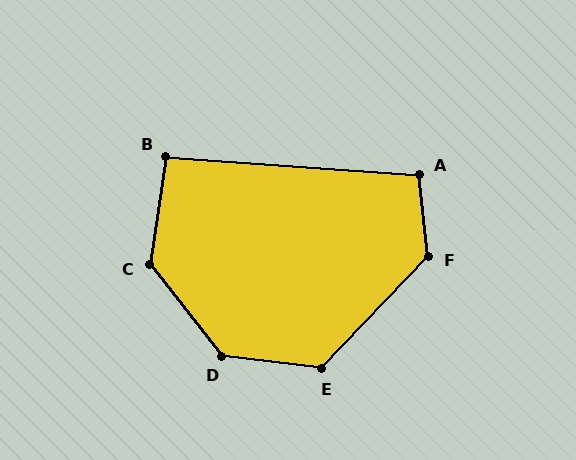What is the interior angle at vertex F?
Approximately 130 degrees (obtuse).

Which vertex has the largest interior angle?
D, at approximately 135 degrees.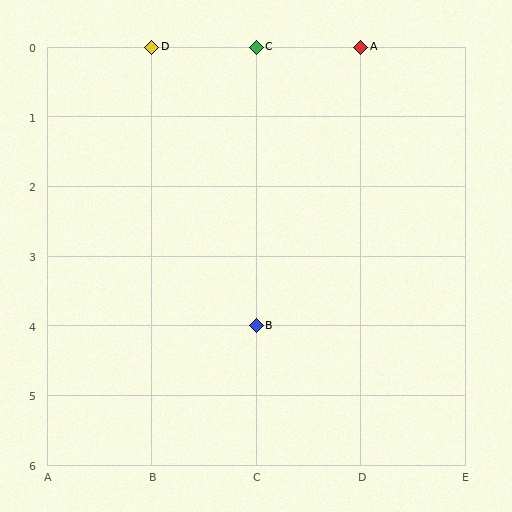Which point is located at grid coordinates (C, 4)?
Point B is at (C, 4).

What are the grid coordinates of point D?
Point D is at grid coordinates (B, 0).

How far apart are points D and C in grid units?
Points D and C are 1 column apart.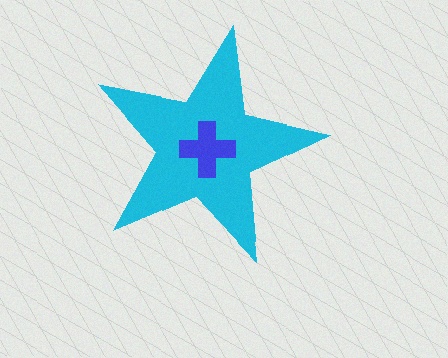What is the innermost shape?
The blue cross.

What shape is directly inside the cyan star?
The blue cross.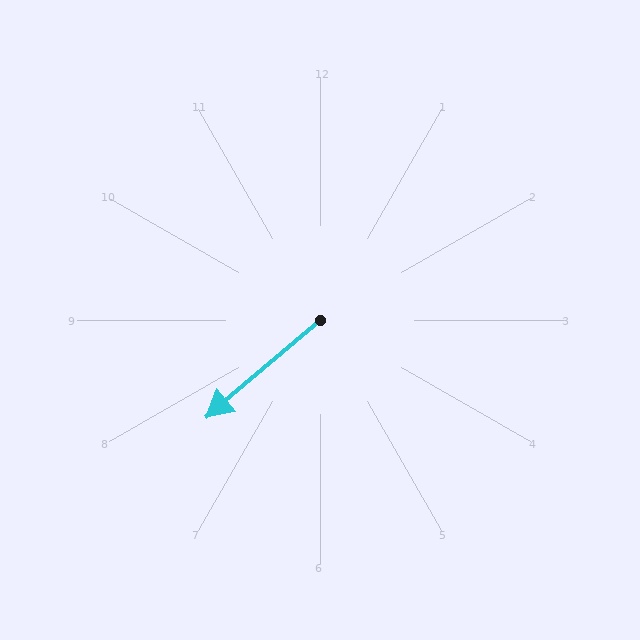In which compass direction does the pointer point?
Southwest.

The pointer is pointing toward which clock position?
Roughly 8 o'clock.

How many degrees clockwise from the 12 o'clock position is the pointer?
Approximately 230 degrees.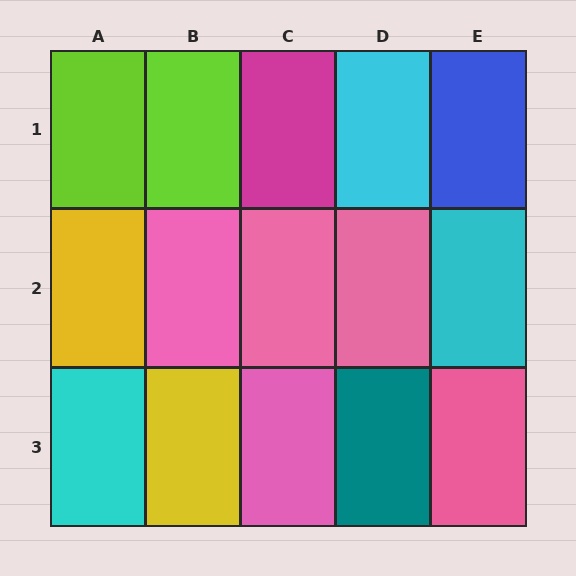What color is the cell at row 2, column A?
Yellow.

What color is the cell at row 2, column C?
Pink.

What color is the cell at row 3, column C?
Pink.